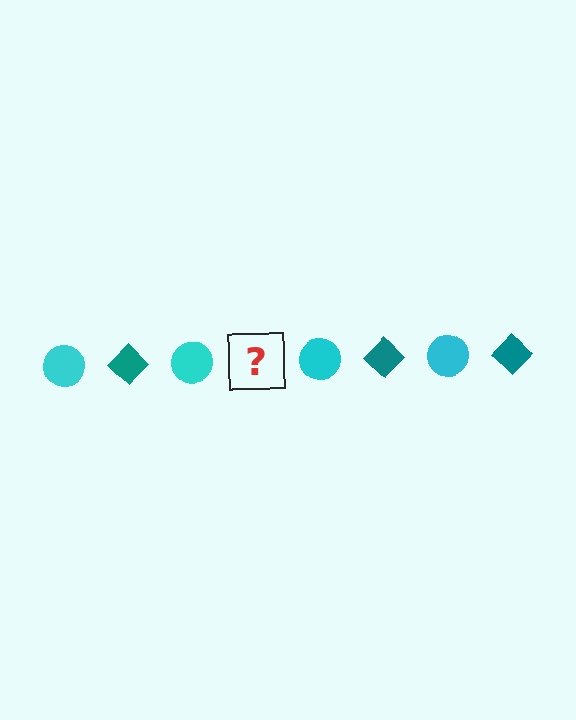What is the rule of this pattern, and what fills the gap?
The rule is that the pattern alternates between cyan circle and teal diamond. The gap should be filled with a teal diamond.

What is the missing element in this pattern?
The missing element is a teal diamond.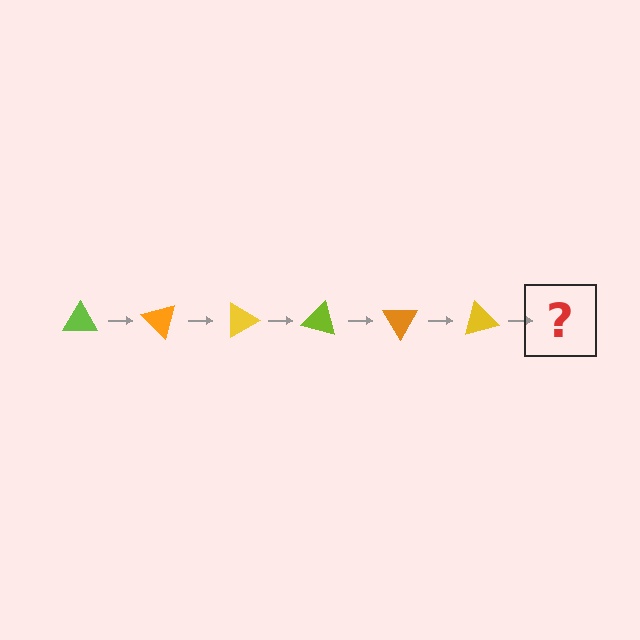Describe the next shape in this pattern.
It should be a lime triangle, rotated 270 degrees from the start.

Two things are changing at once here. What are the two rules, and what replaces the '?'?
The two rules are that it rotates 45 degrees each step and the color cycles through lime, orange, and yellow. The '?' should be a lime triangle, rotated 270 degrees from the start.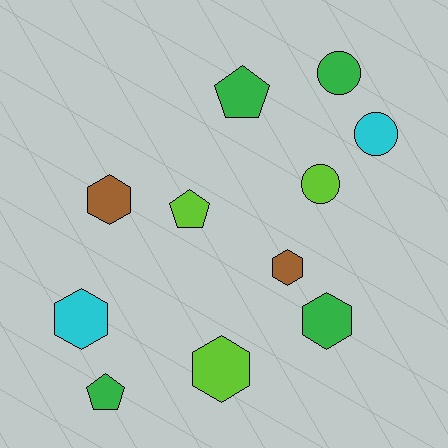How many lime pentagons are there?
There is 1 lime pentagon.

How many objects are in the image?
There are 11 objects.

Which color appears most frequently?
Green, with 4 objects.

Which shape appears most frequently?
Hexagon, with 5 objects.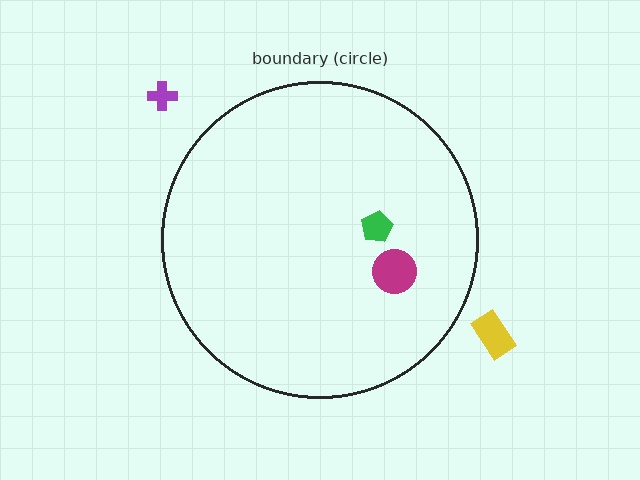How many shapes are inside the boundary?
2 inside, 2 outside.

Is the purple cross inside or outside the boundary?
Outside.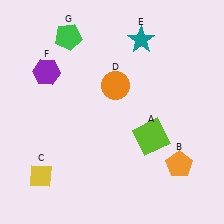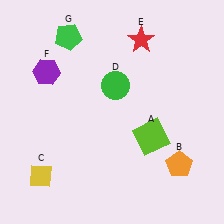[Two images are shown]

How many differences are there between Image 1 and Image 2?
There are 2 differences between the two images.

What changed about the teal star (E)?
In Image 1, E is teal. In Image 2, it changed to red.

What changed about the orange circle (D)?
In Image 1, D is orange. In Image 2, it changed to green.